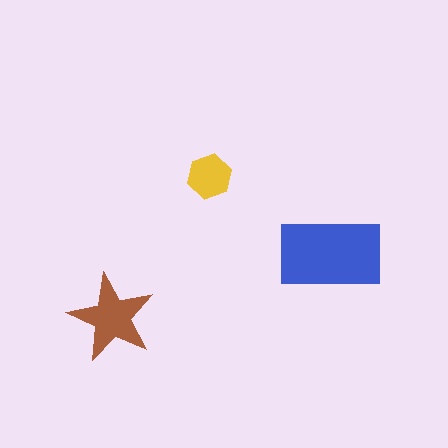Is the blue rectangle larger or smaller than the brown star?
Larger.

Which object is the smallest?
The yellow hexagon.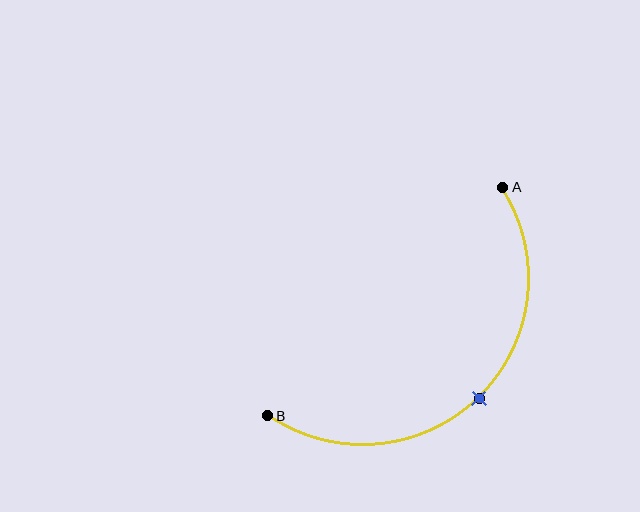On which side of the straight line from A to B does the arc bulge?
The arc bulges below and to the right of the straight line connecting A and B.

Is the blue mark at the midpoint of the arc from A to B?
Yes. The blue mark lies on the arc at equal arc-length from both A and B — it is the arc midpoint.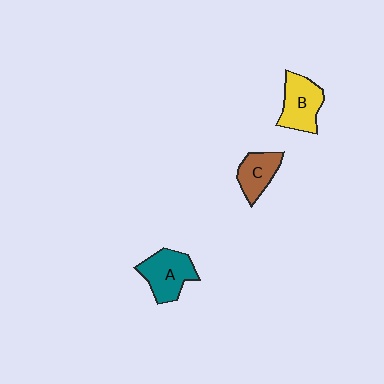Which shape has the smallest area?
Shape C (brown).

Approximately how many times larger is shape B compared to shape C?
Approximately 1.3 times.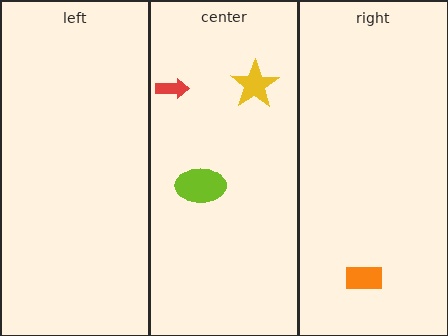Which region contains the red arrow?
The center region.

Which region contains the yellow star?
The center region.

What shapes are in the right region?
The orange rectangle.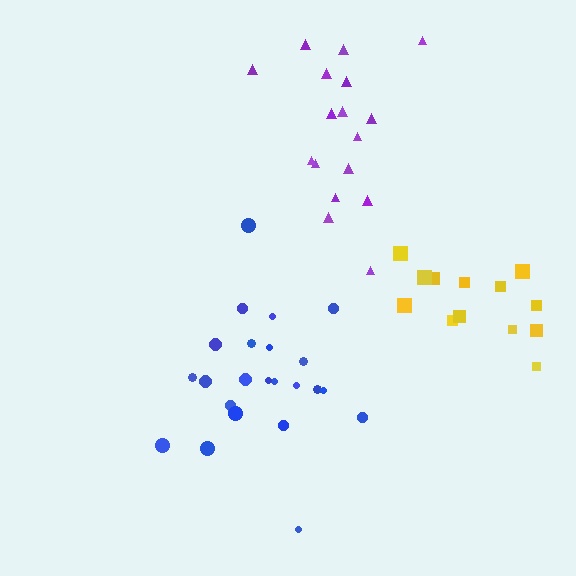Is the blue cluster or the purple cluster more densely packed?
Purple.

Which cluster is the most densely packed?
Purple.